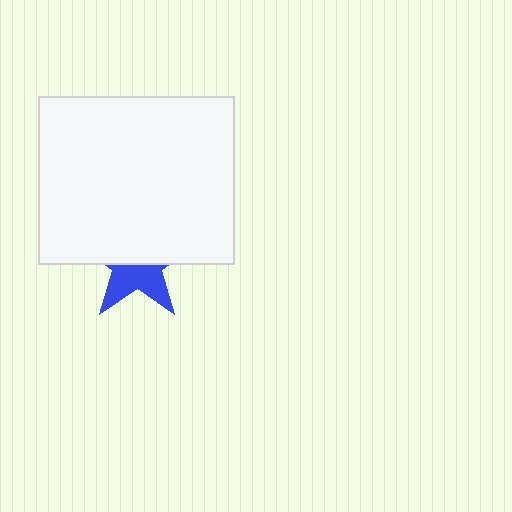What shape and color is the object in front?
The object in front is a white rectangle.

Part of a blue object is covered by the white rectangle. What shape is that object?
It is a star.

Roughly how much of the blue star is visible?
A small part of it is visible (roughly 43%).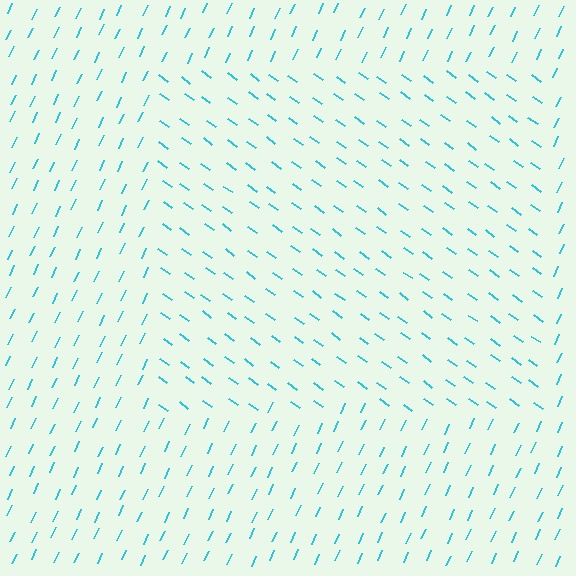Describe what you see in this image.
The image is filled with small cyan line segments. A rectangle region in the image has lines oriented differently from the surrounding lines, creating a visible texture boundary.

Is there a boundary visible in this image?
Yes, there is a texture boundary formed by a change in line orientation.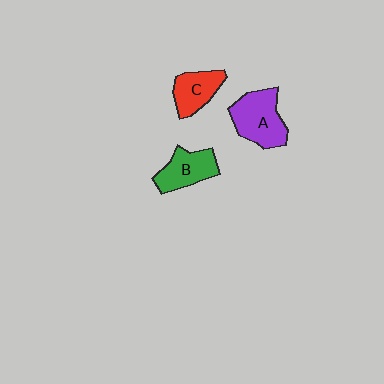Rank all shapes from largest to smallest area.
From largest to smallest: A (purple), B (green), C (red).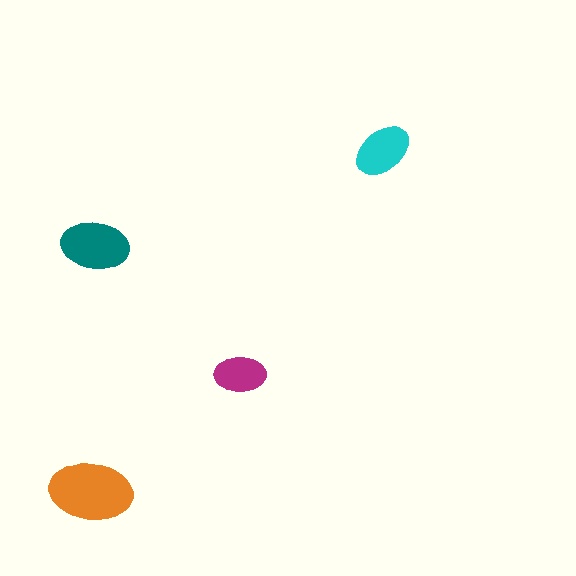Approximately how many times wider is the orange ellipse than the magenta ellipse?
About 1.5 times wider.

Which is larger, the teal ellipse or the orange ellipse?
The orange one.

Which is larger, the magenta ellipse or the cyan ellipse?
The cyan one.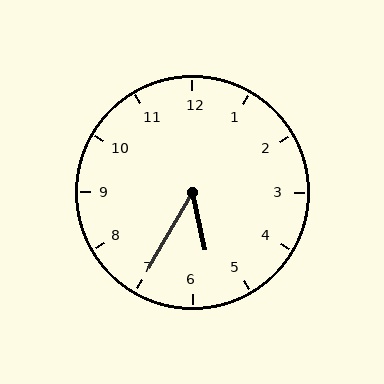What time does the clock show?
5:35.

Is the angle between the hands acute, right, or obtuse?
It is acute.